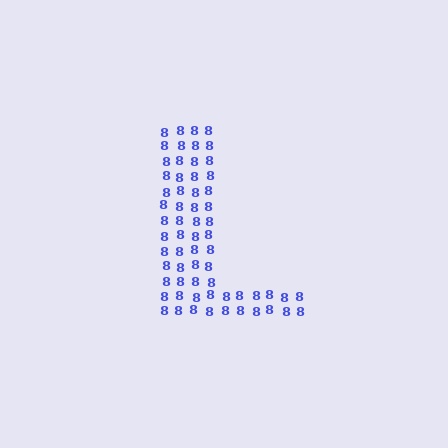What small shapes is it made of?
It is made of small digit 8's.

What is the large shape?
The large shape is the letter L.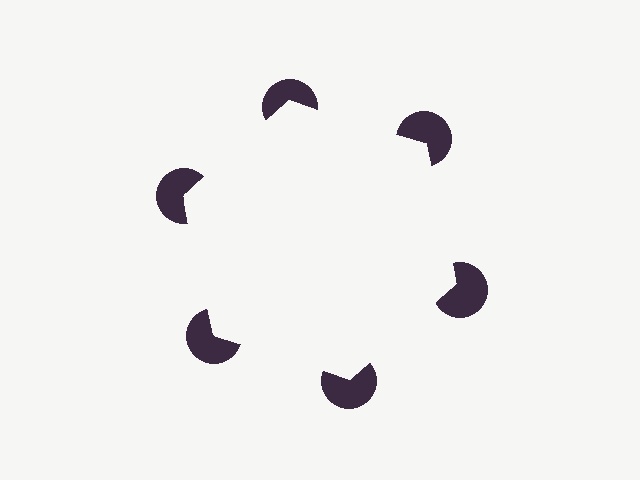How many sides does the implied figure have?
6 sides.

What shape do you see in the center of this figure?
An illusory hexagon — its edges are inferred from the aligned wedge cuts in the pac-man discs, not physically drawn.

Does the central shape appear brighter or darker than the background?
It typically appears slightly brighter than the background, even though no actual brightness change is drawn.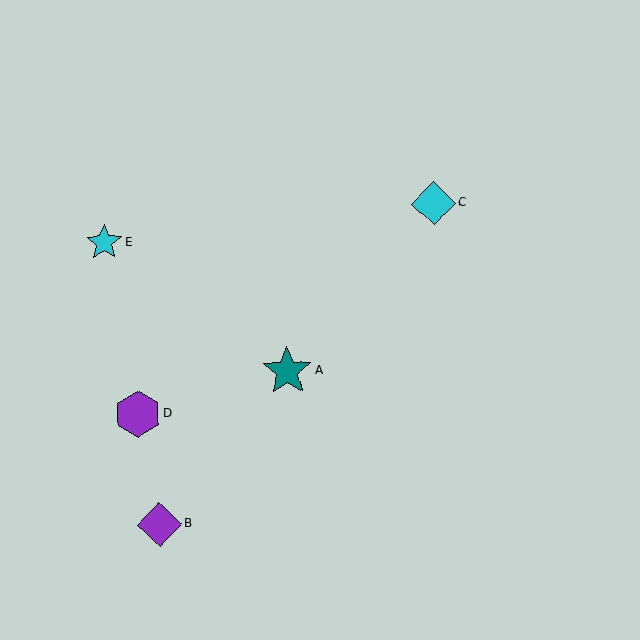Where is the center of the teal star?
The center of the teal star is at (287, 371).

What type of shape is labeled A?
Shape A is a teal star.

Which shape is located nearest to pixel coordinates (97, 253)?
The cyan star (labeled E) at (104, 243) is nearest to that location.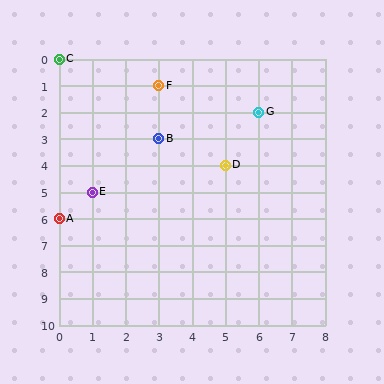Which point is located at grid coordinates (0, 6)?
Point A is at (0, 6).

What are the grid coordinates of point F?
Point F is at grid coordinates (3, 1).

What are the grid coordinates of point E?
Point E is at grid coordinates (1, 5).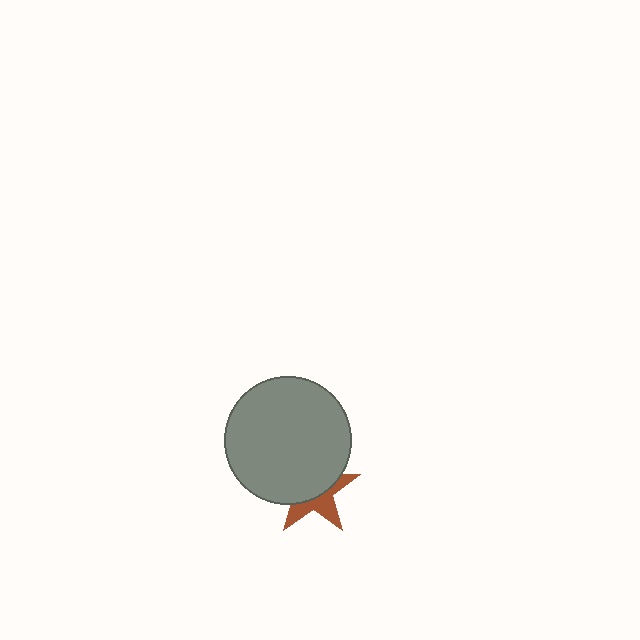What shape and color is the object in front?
The object in front is a gray circle.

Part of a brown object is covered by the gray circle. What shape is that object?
It is a star.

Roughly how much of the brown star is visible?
A small part of it is visible (roughly 41%).